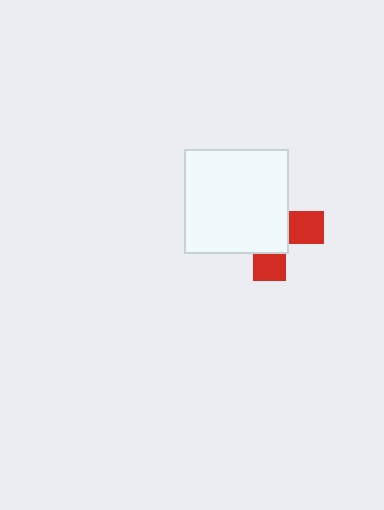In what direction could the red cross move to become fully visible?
The red cross could move toward the lower-right. That would shift it out from behind the white rectangle entirely.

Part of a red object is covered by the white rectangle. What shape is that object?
It is a cross.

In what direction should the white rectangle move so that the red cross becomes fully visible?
The white rectangle should move toward the upper-left. That is the shortest direction to clear the overlap and leave the red cross fully visible.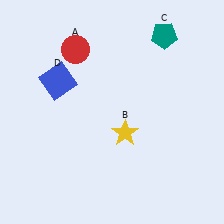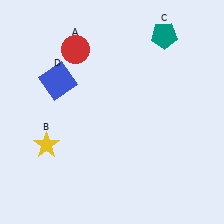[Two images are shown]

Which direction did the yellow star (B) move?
The yellow star (B) moved left.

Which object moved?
The yellow star (B) moved left.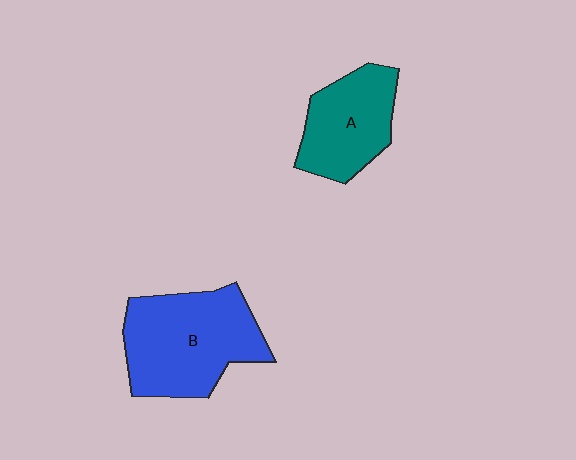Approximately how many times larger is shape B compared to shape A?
Approximately 1.5 times.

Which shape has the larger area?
Shape B (blue).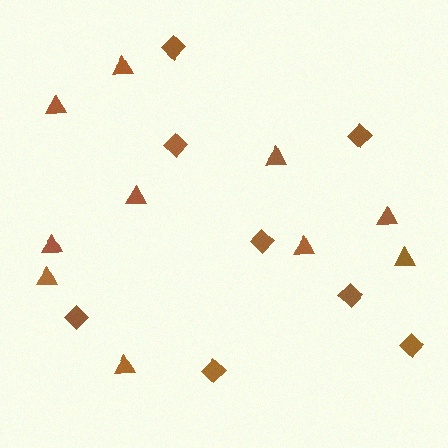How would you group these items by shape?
There are 2 groups: one group of diamonds (8) and one group of triangles (10).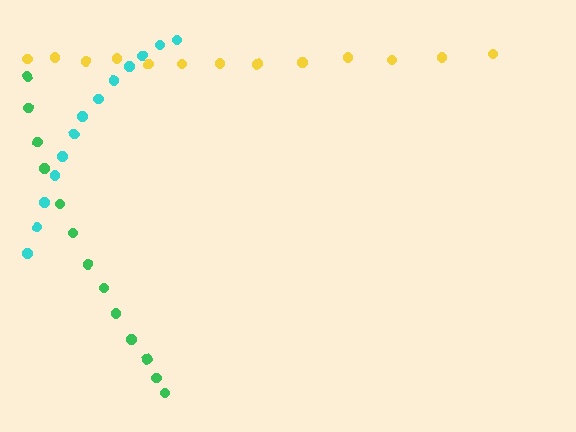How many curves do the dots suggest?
There are 3 distinct paths.